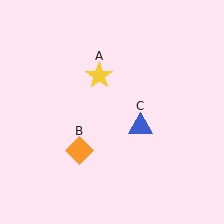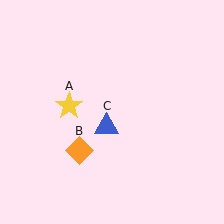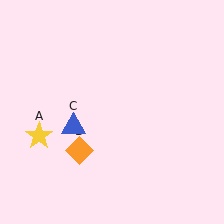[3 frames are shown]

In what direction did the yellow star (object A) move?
The yellow star (object A) moved down and to the left.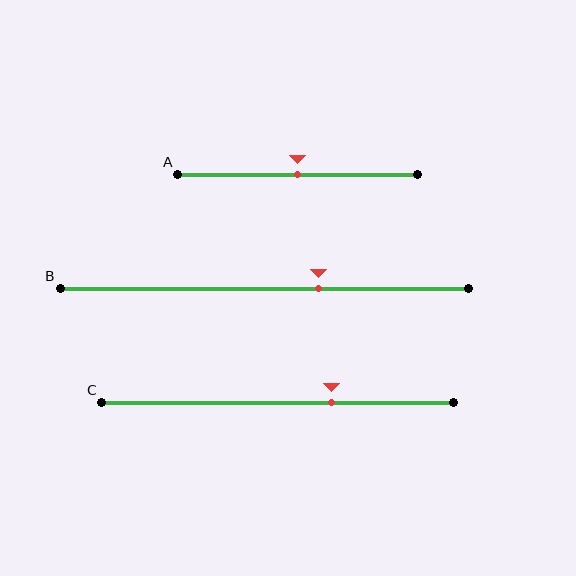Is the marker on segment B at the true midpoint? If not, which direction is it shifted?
No, the marker on segment B is shifted to the right by about 13% of the segment length.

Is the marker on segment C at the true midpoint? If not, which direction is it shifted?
No, the marker on segment C is shifted to the right by about 15% of the segment length.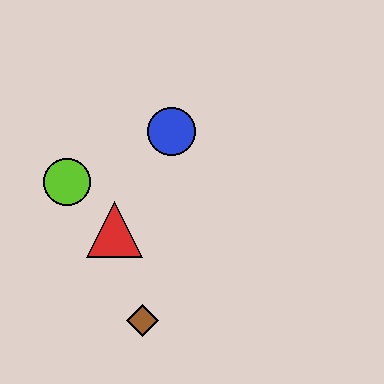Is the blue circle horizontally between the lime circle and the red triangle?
No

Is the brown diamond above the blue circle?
No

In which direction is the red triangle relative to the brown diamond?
The red triangle is above the brown diamond.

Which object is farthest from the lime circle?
The brown diamond is farthest from the lime circle.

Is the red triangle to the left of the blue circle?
Yes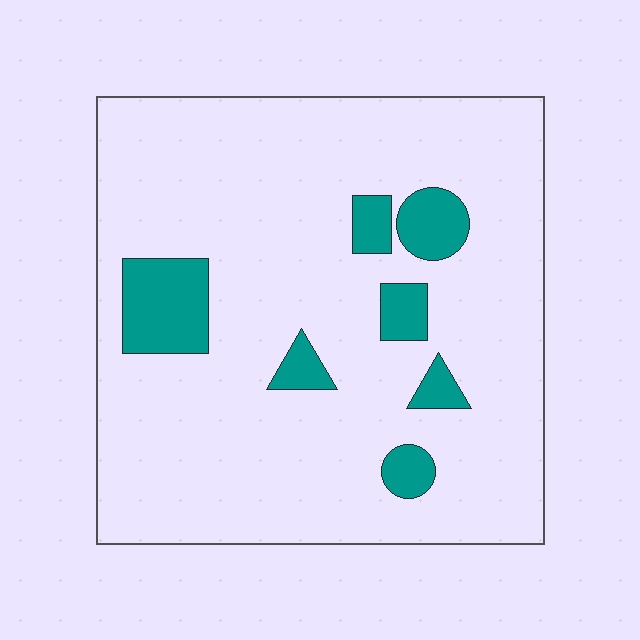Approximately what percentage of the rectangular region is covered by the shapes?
Approximately 10%.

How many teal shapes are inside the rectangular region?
7.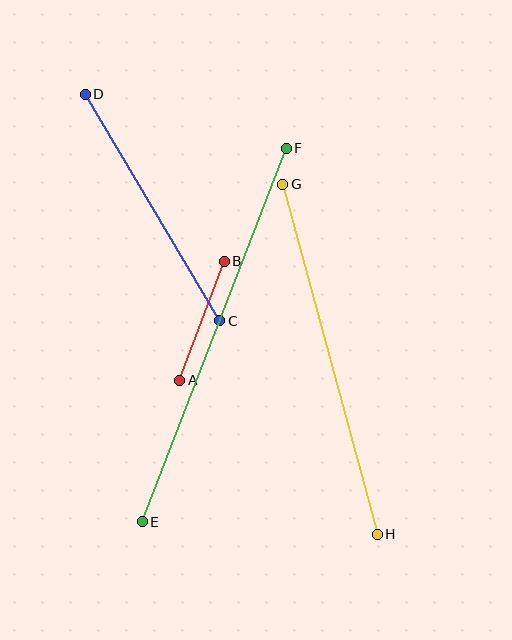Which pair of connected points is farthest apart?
Points E and F are farthest apart.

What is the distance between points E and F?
The distance is approximately 400 pixels.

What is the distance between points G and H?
The distance is approximately 363 pixels.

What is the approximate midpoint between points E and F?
The midpoint is at approximately (214, 335) pixels.